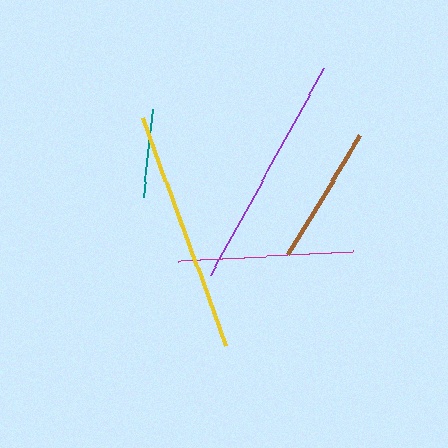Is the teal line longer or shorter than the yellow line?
The yellow line is longer than the teal line.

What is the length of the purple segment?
The purple segment is approximately 236 pixels long.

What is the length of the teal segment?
The teal segment is approximately 88 pixels long.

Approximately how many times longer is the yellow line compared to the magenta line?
The yellow line is approximately 1.4 times the length of the magenta line.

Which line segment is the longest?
The yellow line is the longest at approximately 244 pixels.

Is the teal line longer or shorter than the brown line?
The brown line is longer than the teal line.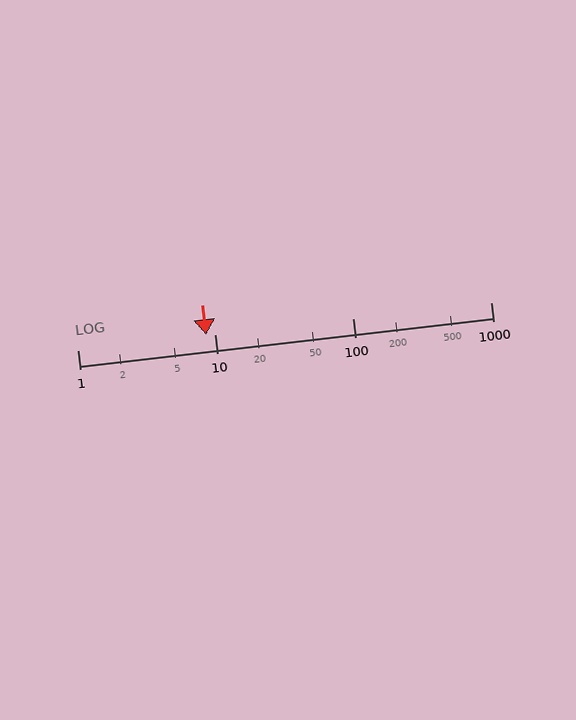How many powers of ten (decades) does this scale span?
The scale spans 3 decades, from 1 to 1000.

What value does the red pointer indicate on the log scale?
The pointer indicates approximately 8.6.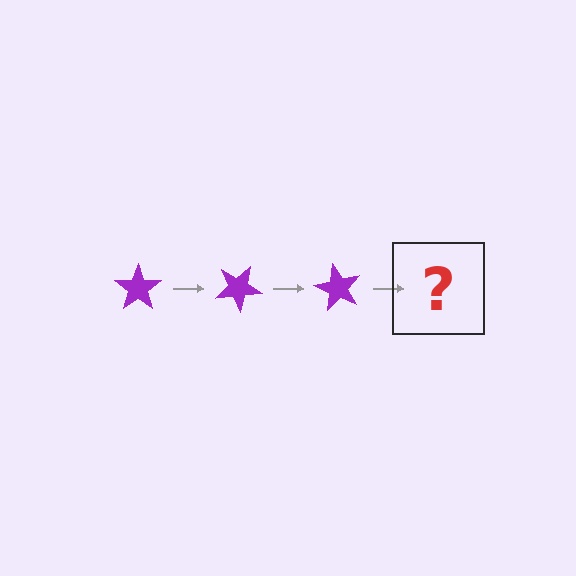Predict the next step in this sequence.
The next step is a purple star rotated 90 degrees.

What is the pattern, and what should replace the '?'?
The pattern is that the star rotates 30 degrees each step. The '?' should be a purple star rotated 90 degrees.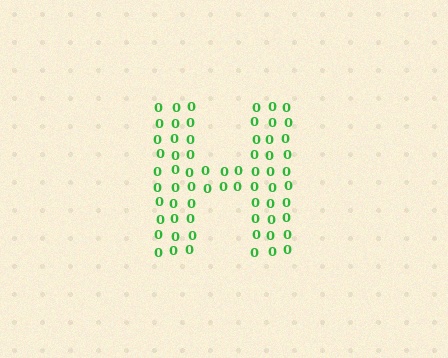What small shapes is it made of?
It is made of small digit 0's.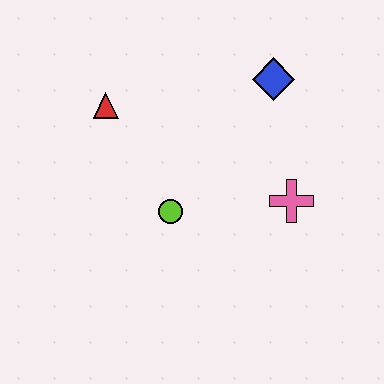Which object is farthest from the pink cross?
The red triangle is farthest from the pink cross.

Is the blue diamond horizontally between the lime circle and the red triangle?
No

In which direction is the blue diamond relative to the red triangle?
The blue diamond is to the right of the red triangle.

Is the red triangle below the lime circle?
No